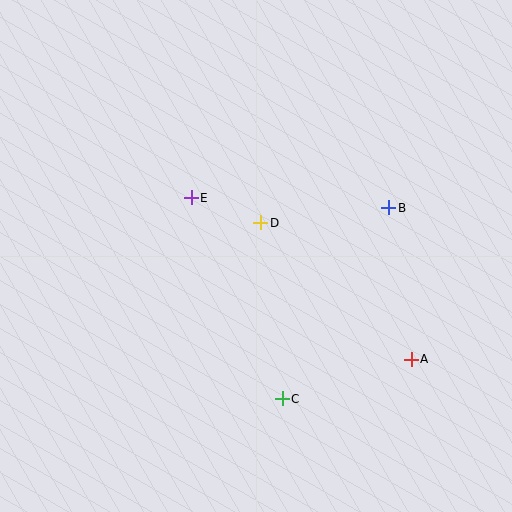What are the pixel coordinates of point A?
Point A is at (411, 359).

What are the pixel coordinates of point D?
Point D is at (261, 223).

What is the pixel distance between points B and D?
The distance between B and D is 129 pixels.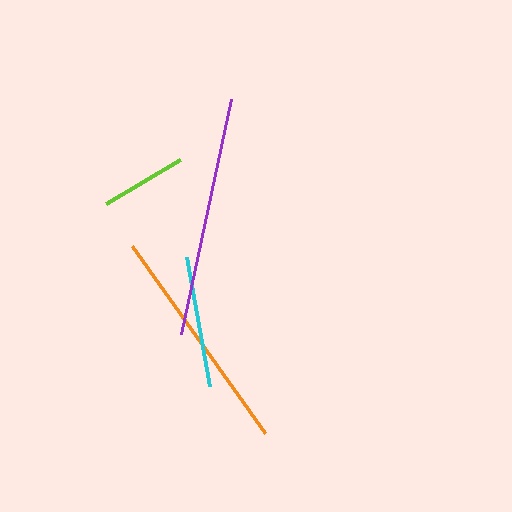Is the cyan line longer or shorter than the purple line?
The purple line is longer than the cyan line.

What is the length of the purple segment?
The purple segment is approximately 240 pixels long.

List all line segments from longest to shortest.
From longest to shortest: purple, orange, cyan, lime.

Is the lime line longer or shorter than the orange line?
The orange line is longer than the lime line.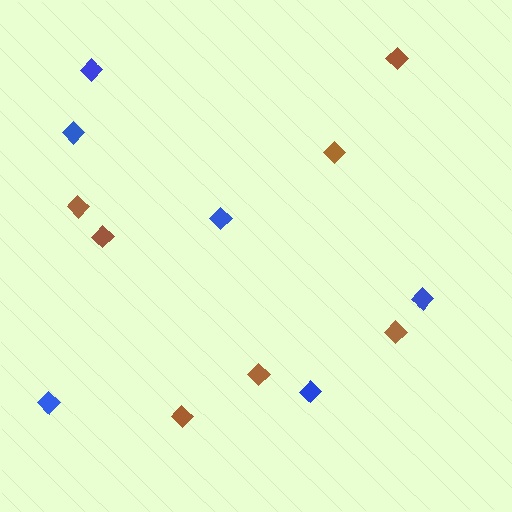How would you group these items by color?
There are 2 groups: one group of blue diamonds (6) and one group of brown diamonds (7).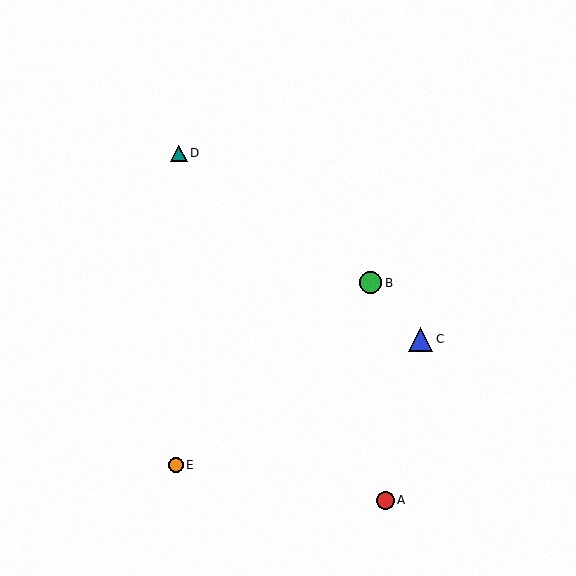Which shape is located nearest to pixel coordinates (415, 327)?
The blue triangle (labeled C) at (421, 339) is nearest to that location.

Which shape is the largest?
The blue triangle (labeled C) is the largest.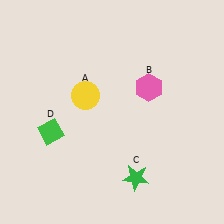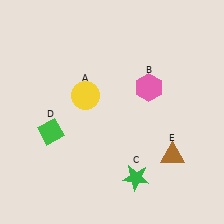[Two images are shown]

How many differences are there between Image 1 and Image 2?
There is 1 difference between the two images.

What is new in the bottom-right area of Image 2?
A brown triangle (E) was added in the bottom-right area of Image 2.